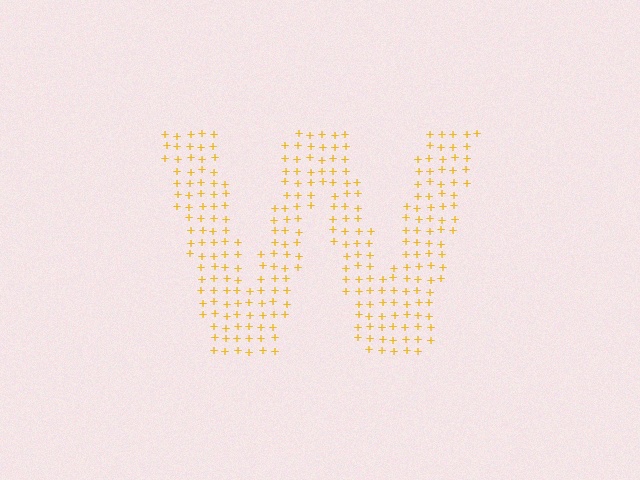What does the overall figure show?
The overall figure shows the letter W.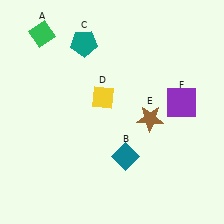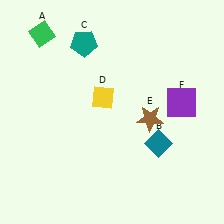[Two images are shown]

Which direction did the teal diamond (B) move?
The teal diamond (B) moved right.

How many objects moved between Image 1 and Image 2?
1 object moved between the two images.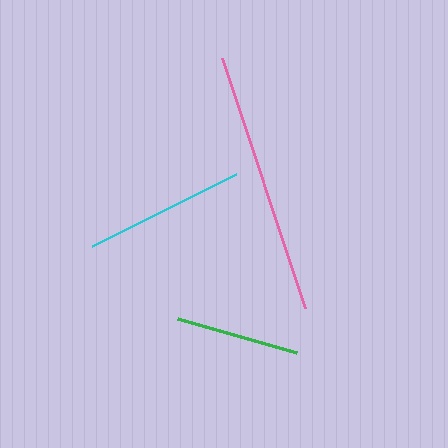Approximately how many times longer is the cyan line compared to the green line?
The cyan line is approximately 1.3 times the length of the green line.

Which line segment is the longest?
The pink line is the longest at approximately 263 pixels.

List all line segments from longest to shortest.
From longest to shortest: pink, cyan, green.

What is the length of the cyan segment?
The cyan segment is approximately 161 pixels long.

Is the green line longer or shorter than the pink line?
The pink line is longer than the green line.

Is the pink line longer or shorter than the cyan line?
The pink line is longer than the cyan line.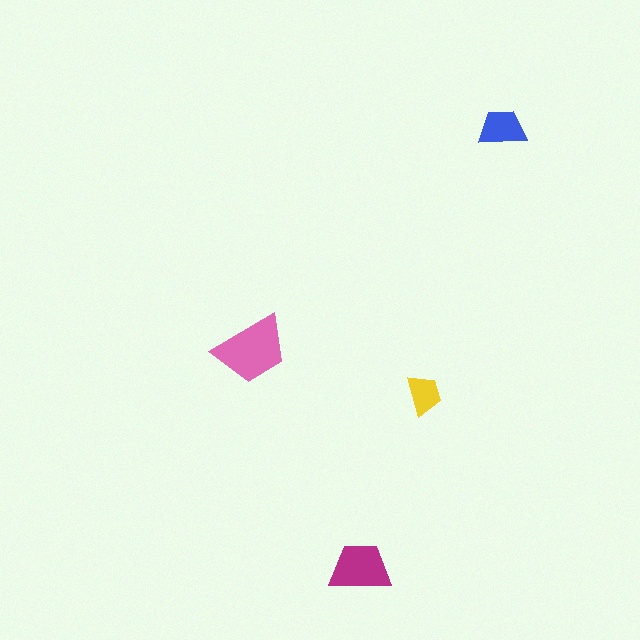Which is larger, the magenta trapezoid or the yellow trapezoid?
The magenta one.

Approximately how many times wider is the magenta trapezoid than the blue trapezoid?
About 1.5 times wider.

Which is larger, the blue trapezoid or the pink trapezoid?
The pink one.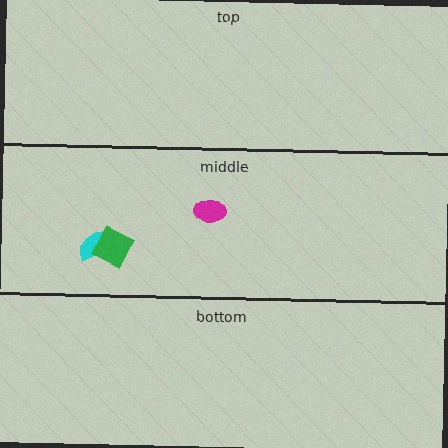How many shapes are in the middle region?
3.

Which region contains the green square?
The middle region.